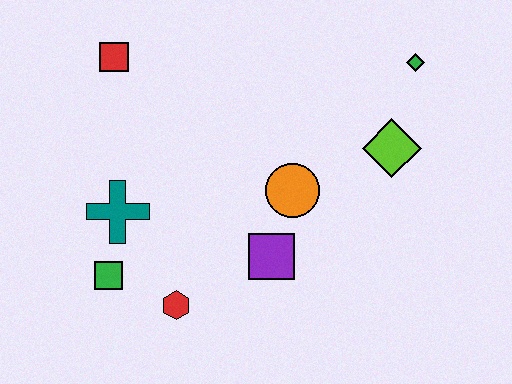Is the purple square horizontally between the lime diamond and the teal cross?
Yes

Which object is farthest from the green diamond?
The green square is farthest from the green diamond.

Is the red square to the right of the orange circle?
No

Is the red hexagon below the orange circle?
Yes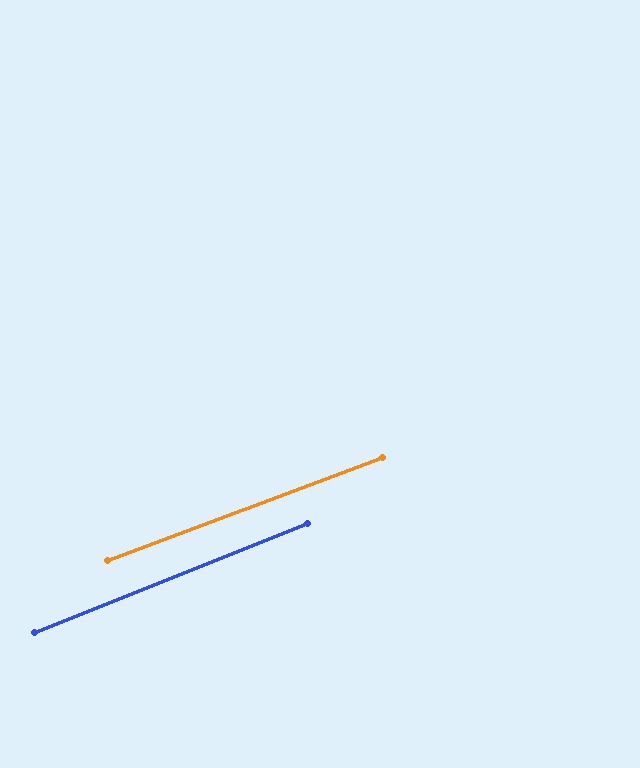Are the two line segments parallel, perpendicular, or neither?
Parallel — their directions differ by only 1.2°.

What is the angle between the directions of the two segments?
Approximately 1 degree.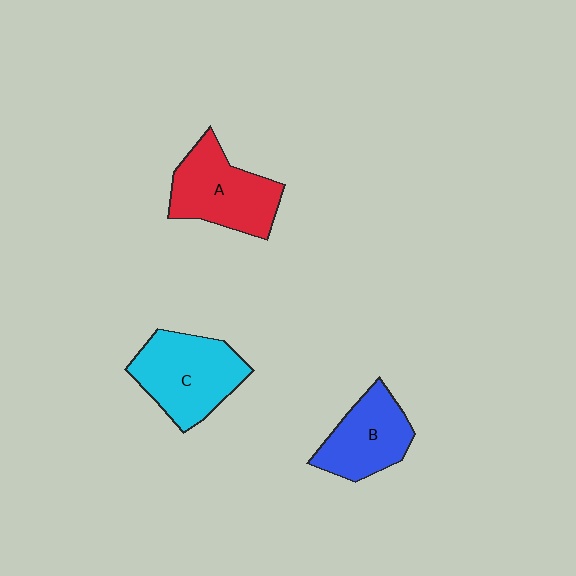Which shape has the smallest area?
Shape B (blue).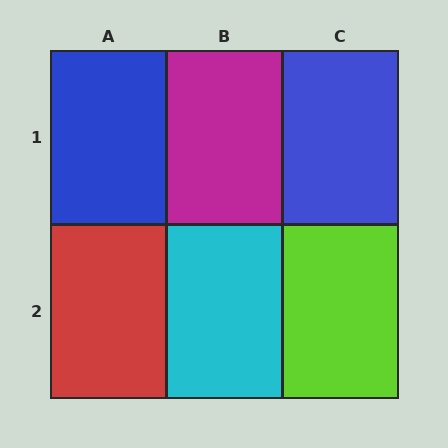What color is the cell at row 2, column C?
Lime.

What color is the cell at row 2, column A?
Red.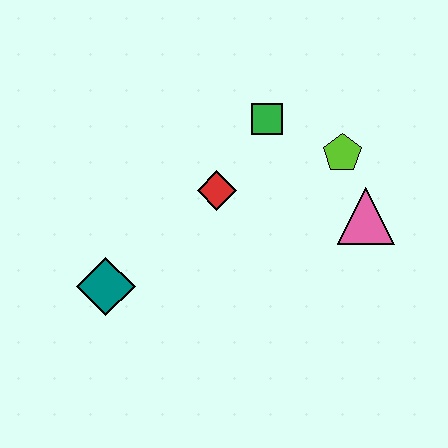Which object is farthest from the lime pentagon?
The teal diamond is farthest from the lime pentagon.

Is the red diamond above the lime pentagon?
No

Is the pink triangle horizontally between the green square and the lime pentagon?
No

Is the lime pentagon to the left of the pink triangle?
Yes